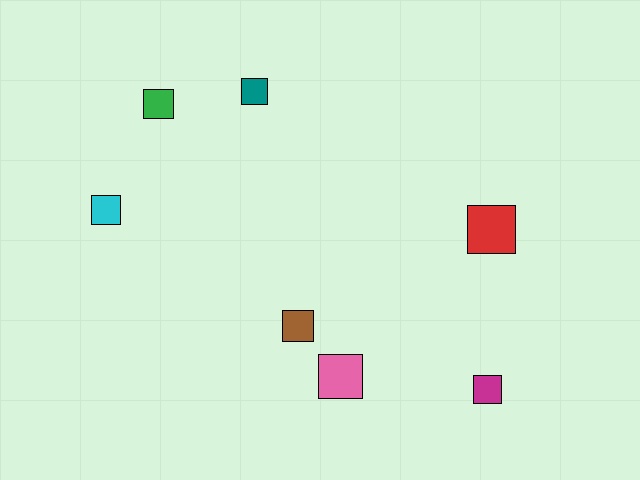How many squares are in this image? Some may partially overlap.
There are 7 squares.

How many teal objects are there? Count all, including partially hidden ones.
There is 1 teal object.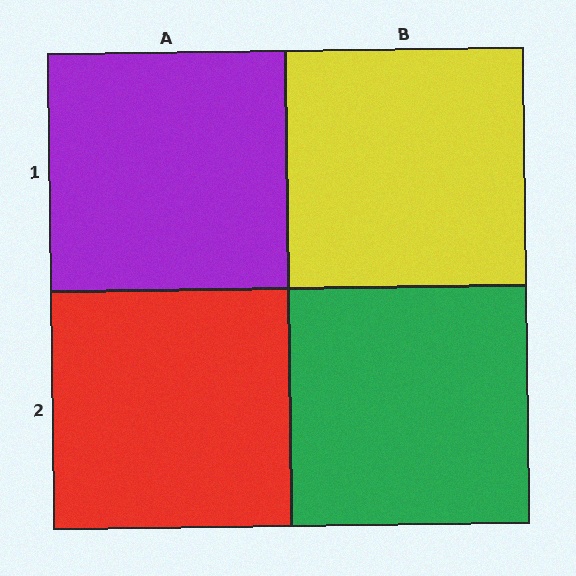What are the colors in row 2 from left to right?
Red, green.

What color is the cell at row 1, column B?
Yellow.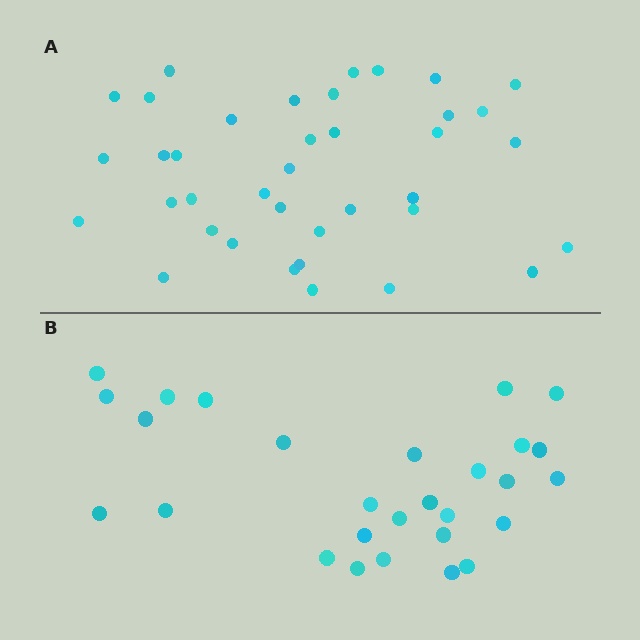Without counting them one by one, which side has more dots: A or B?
Region A (the top region) has more dots.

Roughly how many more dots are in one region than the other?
Region A has roughly 10 or so more dots than region B.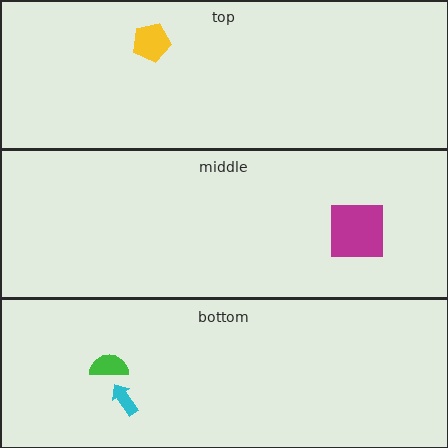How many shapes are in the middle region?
1.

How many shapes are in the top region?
1.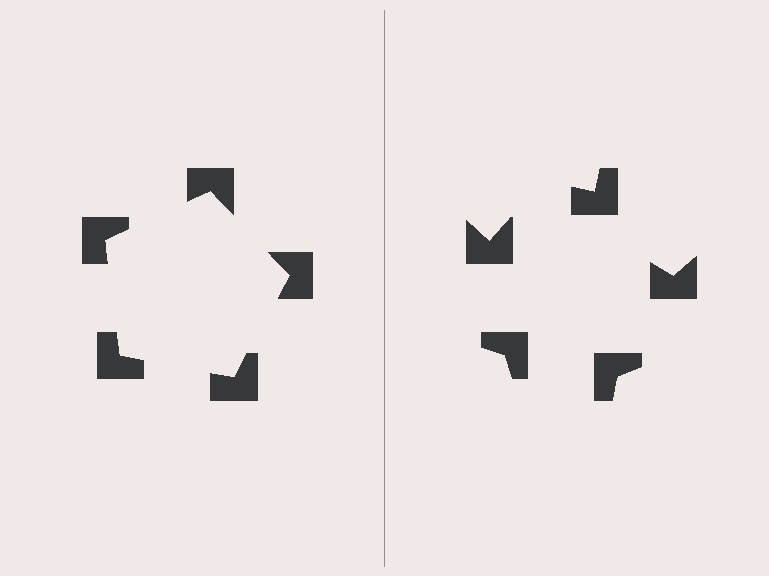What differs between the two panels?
The notched squares are positioned identically on both sides; only the wedge orientations differ. On the left they align to a pentagon; on the right they are misaligned.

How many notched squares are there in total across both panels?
10 — 5 on each side.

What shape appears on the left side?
An illusory pentagon.